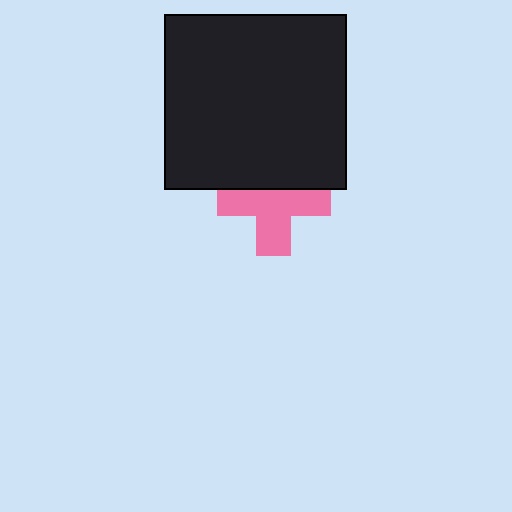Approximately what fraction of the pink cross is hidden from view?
Roughly 35% of the pink cross is hidden behind the black rectangle.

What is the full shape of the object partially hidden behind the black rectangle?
The partially hidden object is a pink cross.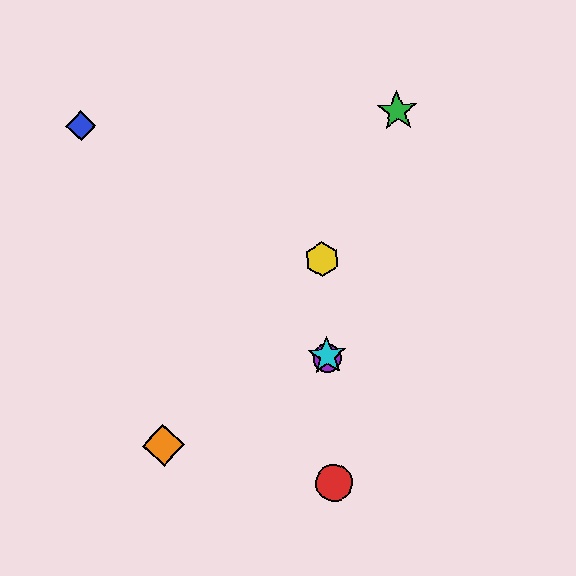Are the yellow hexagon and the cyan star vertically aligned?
Yes, both are at x≈322.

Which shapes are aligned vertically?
The red circle, the yellow hexagon, the purple circle, the cyan star are aligned vertically.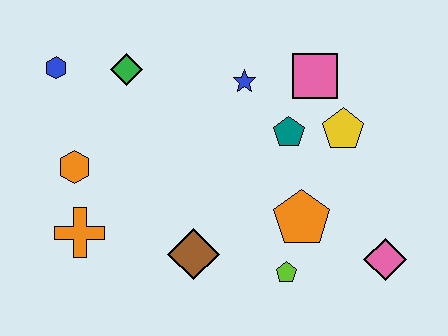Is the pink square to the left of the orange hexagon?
No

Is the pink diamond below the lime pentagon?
No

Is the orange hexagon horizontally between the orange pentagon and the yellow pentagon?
No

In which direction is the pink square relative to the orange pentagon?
The pink square is above the orange pentagon.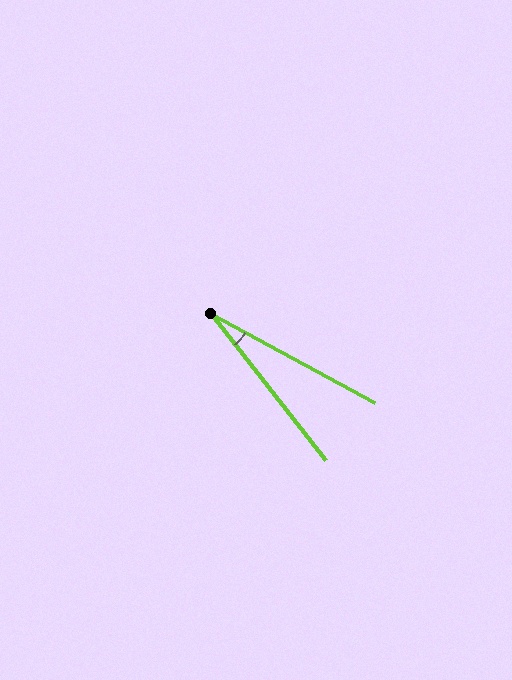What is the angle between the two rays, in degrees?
Approximately 24 degrees.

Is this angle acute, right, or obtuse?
It is acute.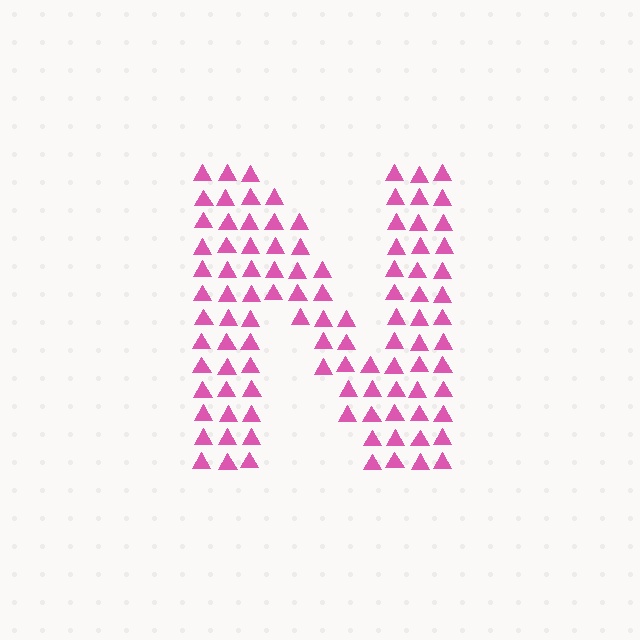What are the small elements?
The small elements are triangles.